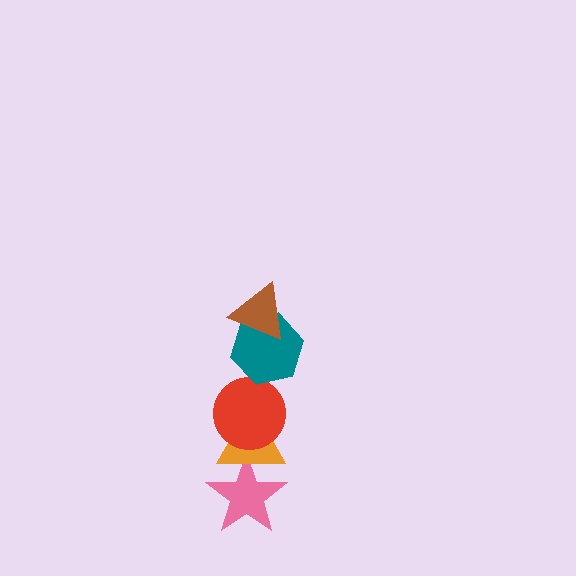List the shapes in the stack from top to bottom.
From top to bottom: the brown triangle, the teal hexagon, the red circle, the orange triangle, the pink star.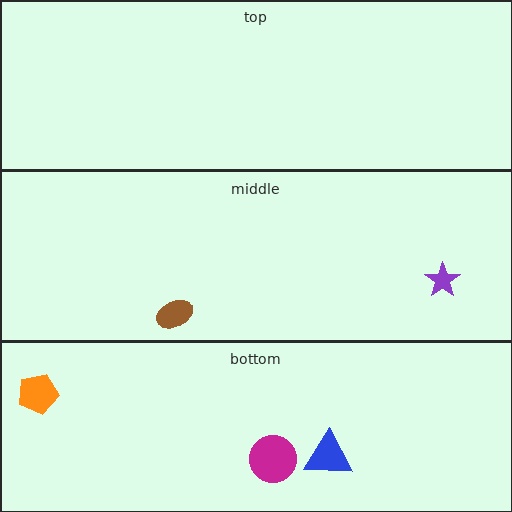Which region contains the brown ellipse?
The middle region.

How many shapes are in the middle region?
2.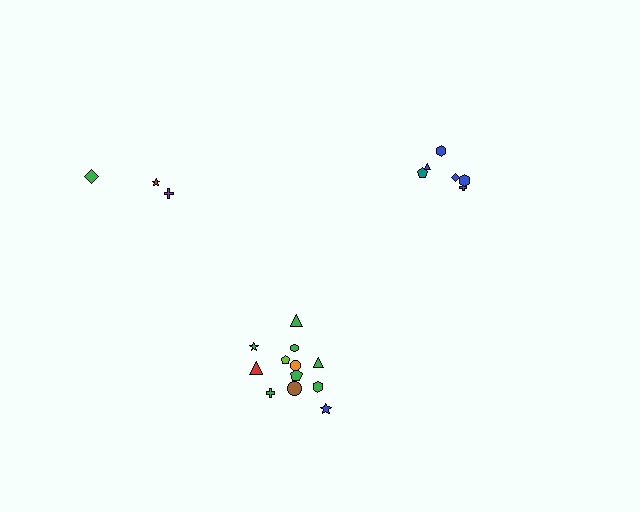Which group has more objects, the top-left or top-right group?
The top-right group.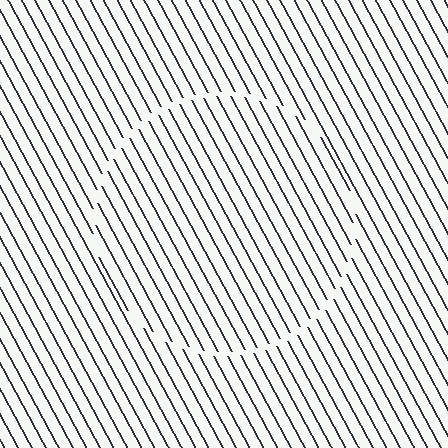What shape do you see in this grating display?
An illusory circle. The interior of the shape contains the same grating, shifted by half a period — the contour is defined by the phase discontinuity where line-ends from the inner and outer gratings abut.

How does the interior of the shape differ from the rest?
The interior of the shape contains the same grating, shifted by half a period — the contour is defined by the phase discontinuity where line-ends from the inner and outer gratings abut.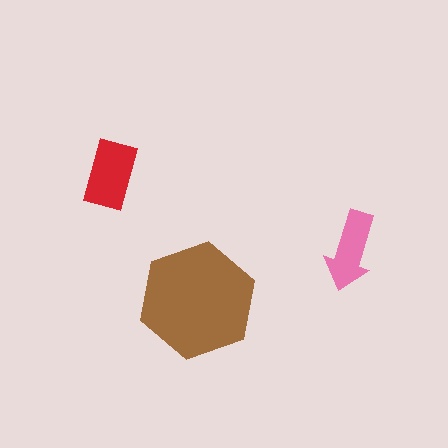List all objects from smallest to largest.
The pink arrow, the red rectangle, the brown hexagon.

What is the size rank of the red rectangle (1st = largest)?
2nd.